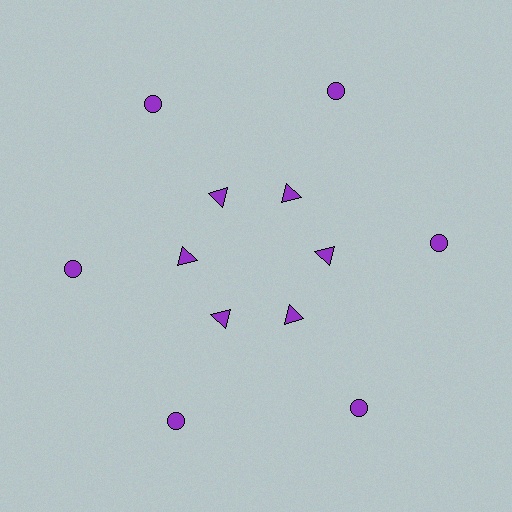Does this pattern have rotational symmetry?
Yes, this pattern has 6-fold rotational symmetry. It looks the same after rotating 60 degrees around the center.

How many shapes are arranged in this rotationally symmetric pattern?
There are 12 shapes, arranged in 6 groups of 2.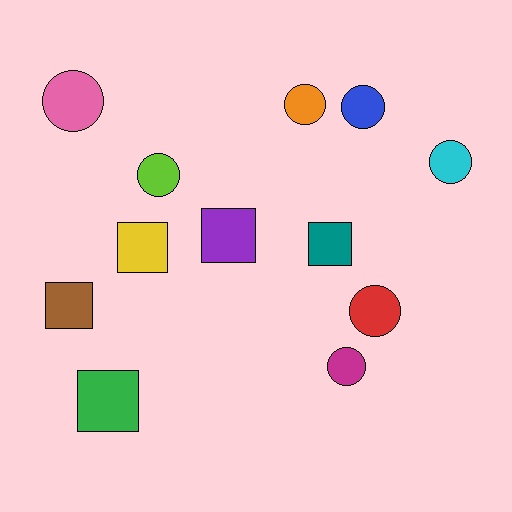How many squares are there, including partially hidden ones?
There are 5 squares.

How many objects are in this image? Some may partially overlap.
There are 12 objects.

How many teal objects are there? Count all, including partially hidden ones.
There is 1 teal object.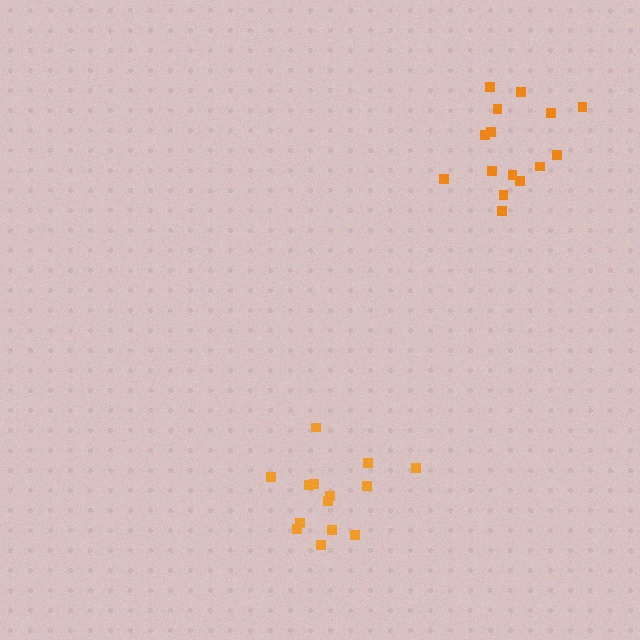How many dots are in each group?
Group 1: 15 dots, Group 2: 14 dots (29 total).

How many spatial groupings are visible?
There are 2 spatial groupings.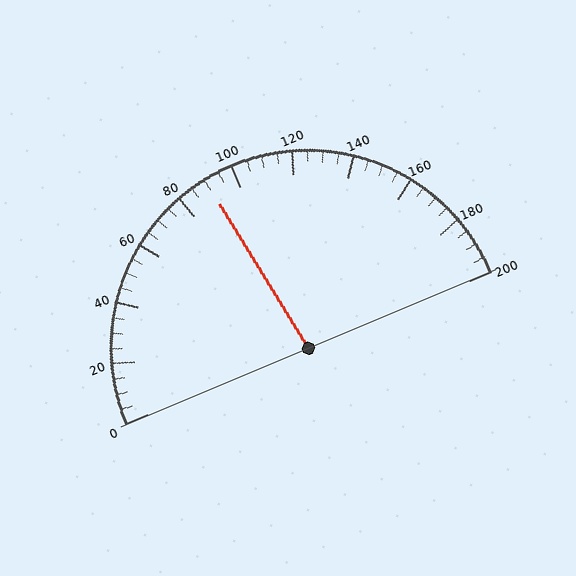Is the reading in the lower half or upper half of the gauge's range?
The reading is in the lower half of the range (0 to 200).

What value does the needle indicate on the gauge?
The needle indicates approximately 90.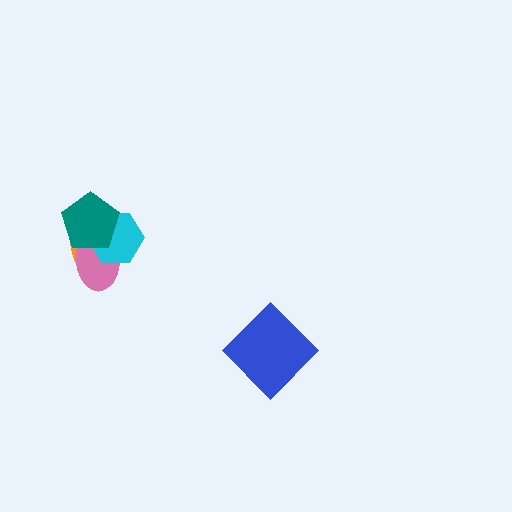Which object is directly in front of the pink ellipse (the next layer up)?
The cyan hexagon is directly in front of the pink ellipse.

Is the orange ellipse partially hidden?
Yes, it is partially covered by another shape.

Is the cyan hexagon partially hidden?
Yes, it is partially covered by another shape.